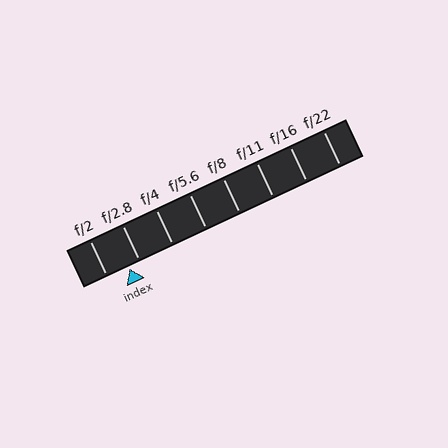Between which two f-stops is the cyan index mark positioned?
The index mark is between f/2 and f/2.8.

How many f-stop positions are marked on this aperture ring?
There are 8 f-stop positions marked.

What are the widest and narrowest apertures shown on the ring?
The widest aperture shown is f/2 and the narrowest is f/22.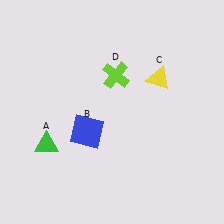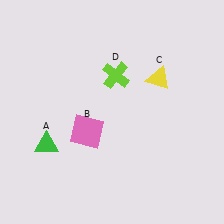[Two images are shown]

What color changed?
The square (B) changed from blue in Image 1 to pink in Image 2.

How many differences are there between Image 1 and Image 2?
There is 1 difference between the two images.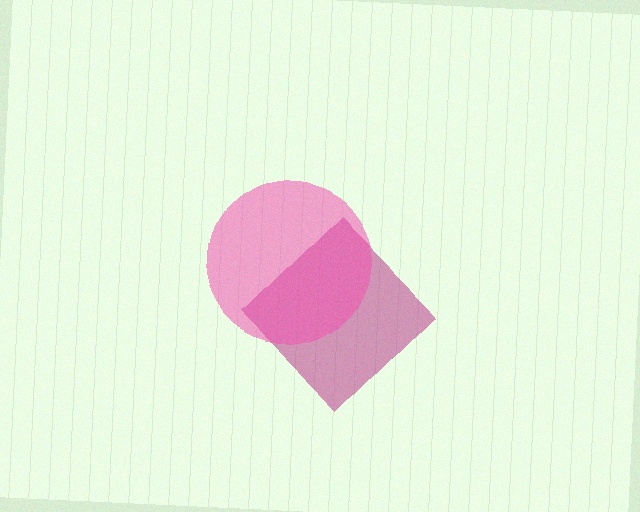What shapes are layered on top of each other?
The layered shapes are: a magenta diamond, a pink circle.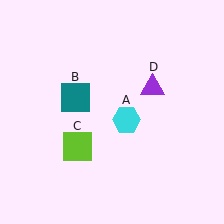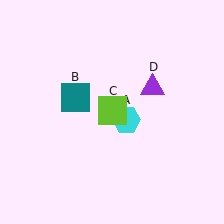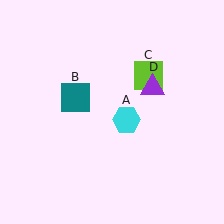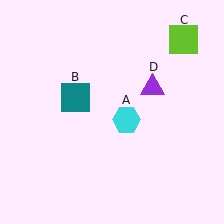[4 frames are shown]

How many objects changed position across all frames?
1 object changed position: lime square (object C).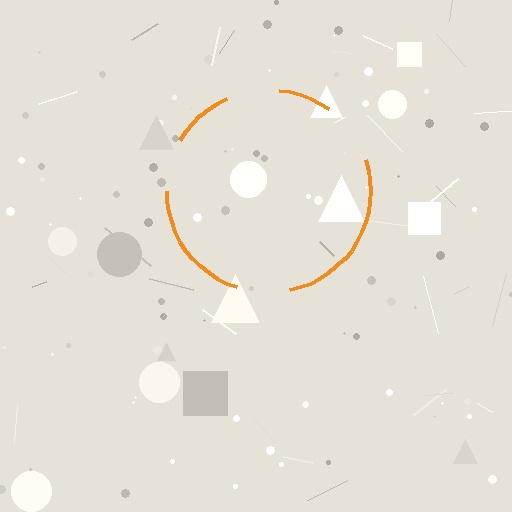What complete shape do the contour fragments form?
The contour fragments form a circle.